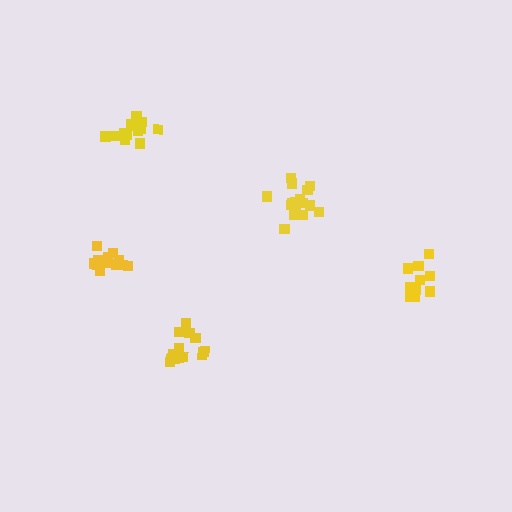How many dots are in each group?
Group 1: 15 dots, Group 2: 11 dots, Group 3: 17 dots, Group 4: 13 dots, Group 5: 12 dots (68 total).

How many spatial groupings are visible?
There are 5 spatial groupings.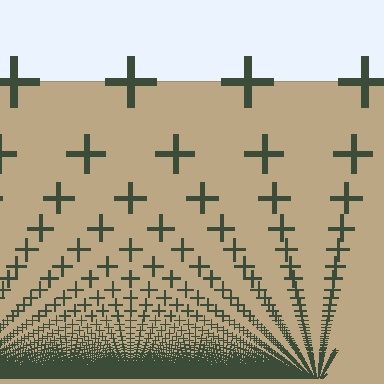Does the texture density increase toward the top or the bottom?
Density increases toward the bottom.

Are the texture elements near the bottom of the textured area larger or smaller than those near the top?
Smaller. The gradient is inverted — elements near the bottom are smaller and denser.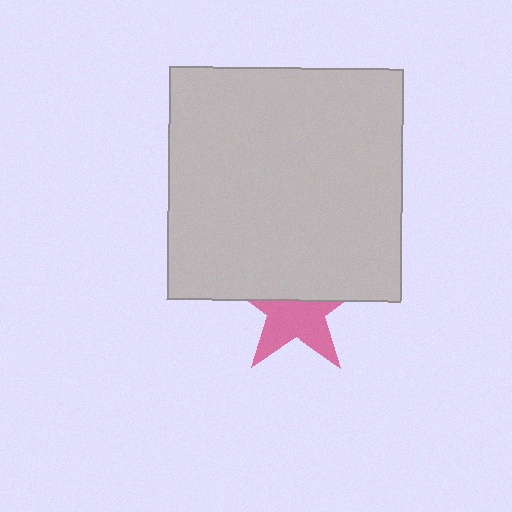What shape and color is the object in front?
The object in front is a light gray square.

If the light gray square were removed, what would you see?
You would see the complete pink star.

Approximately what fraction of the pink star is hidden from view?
Roughly 47% of the pink star is hidden behind the light gray square.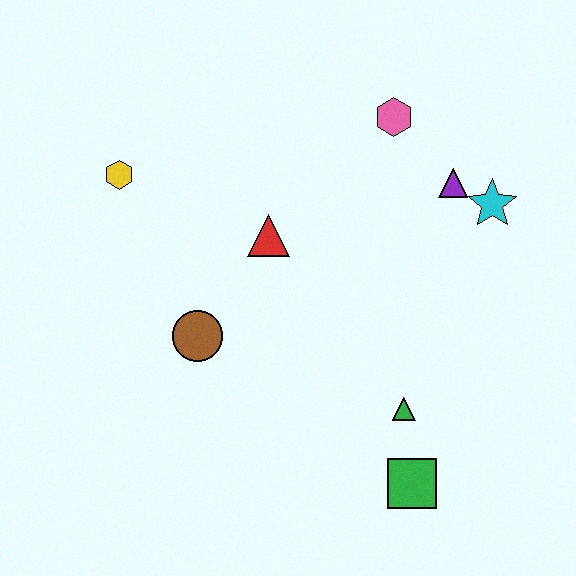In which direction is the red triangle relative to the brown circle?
The red triangle is above the brown circle.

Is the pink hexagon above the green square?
Yes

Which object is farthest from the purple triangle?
The yellow hexagon is farthest from the purple triangle.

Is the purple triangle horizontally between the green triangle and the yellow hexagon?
No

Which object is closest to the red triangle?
The brown circle is closest to the red triangle.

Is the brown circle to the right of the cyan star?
No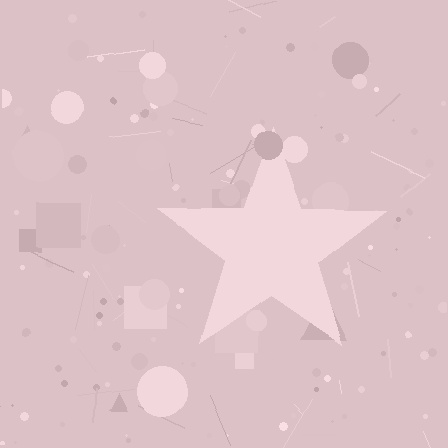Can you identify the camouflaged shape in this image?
The camouflaged shape is a star.